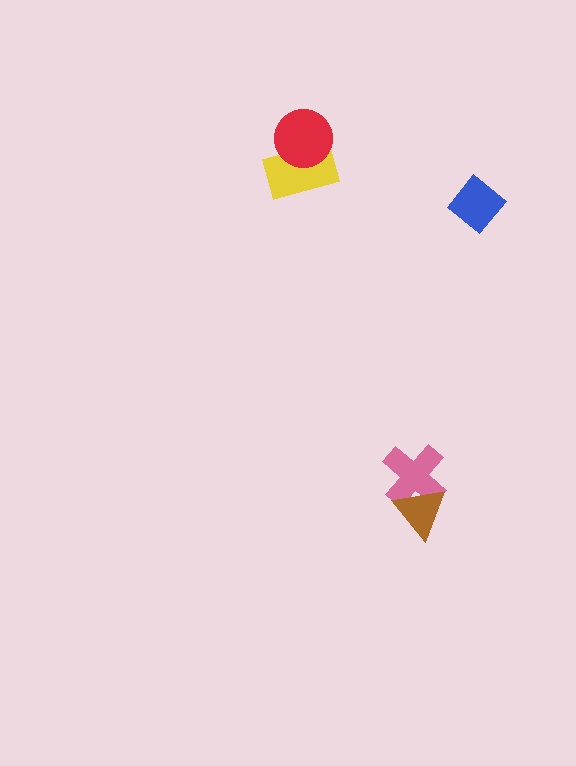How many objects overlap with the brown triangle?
1 object overlaps with the brown triangle.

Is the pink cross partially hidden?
Yes, it is partially covered by another shape.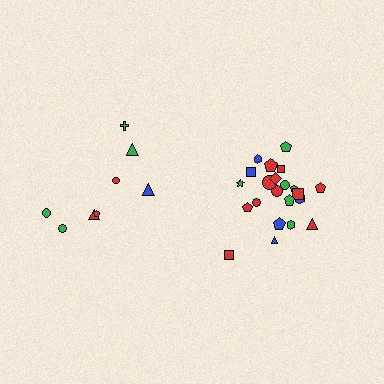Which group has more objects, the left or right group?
The right group.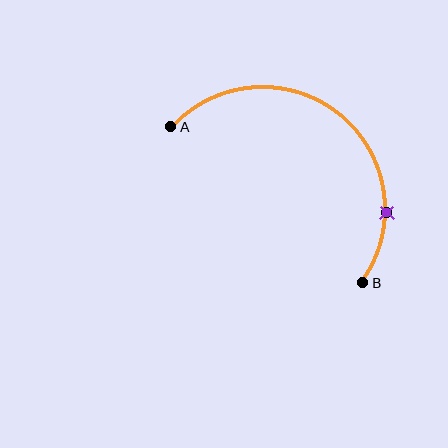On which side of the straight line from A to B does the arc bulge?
The arc bulges above and to the right of the straight line connecting A and B.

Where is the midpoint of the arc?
The arc midpoint is the point on the curve farthest from the straight line joining A and B. It sits above and to the right of that line.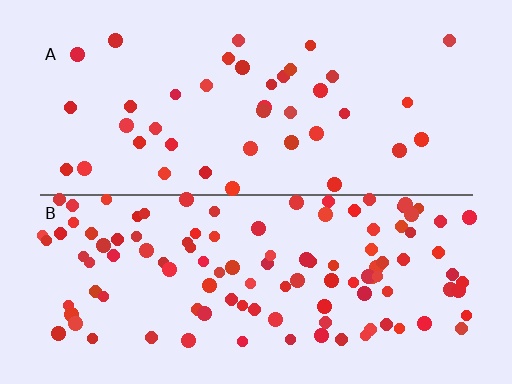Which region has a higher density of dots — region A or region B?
B (the bottom).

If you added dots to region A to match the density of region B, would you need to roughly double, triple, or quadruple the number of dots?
Approximately triple.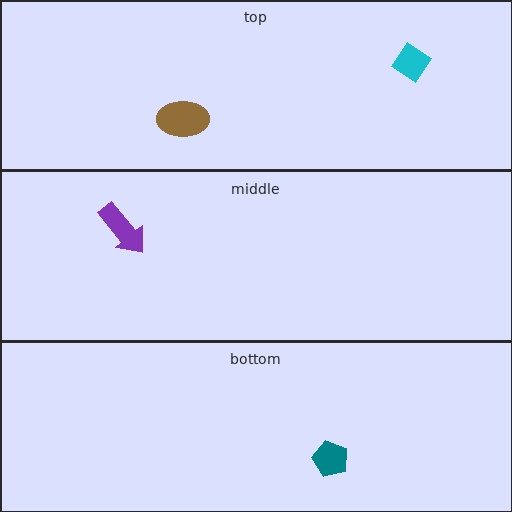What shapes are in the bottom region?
The teal pentagon.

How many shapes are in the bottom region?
1.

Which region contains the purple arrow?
The middle region.